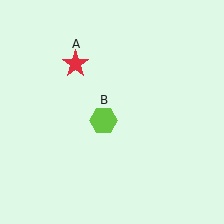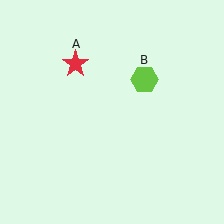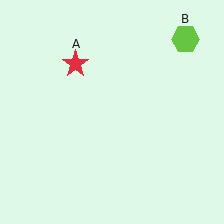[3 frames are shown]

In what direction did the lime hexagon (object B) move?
The lime hexagon (object B) moved up and to the right.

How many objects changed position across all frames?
1 object changed position: lime hexagon (object B).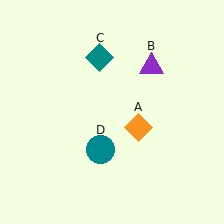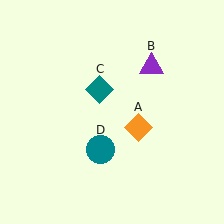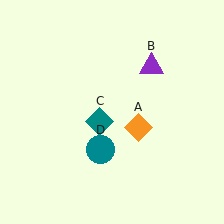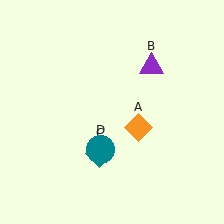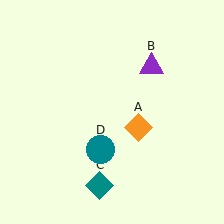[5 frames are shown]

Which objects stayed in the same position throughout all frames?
Orange diamond (object A) and purple triangle (object B) and teal circle (object D) remained stationary.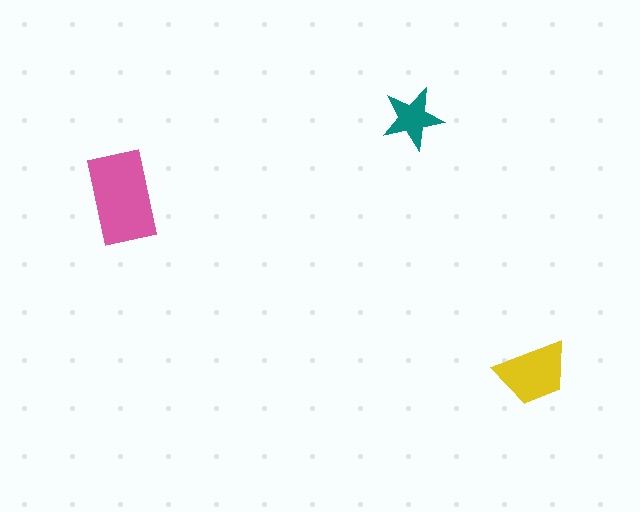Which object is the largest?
The pink rectangle.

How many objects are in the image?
There are 3 objects in the image.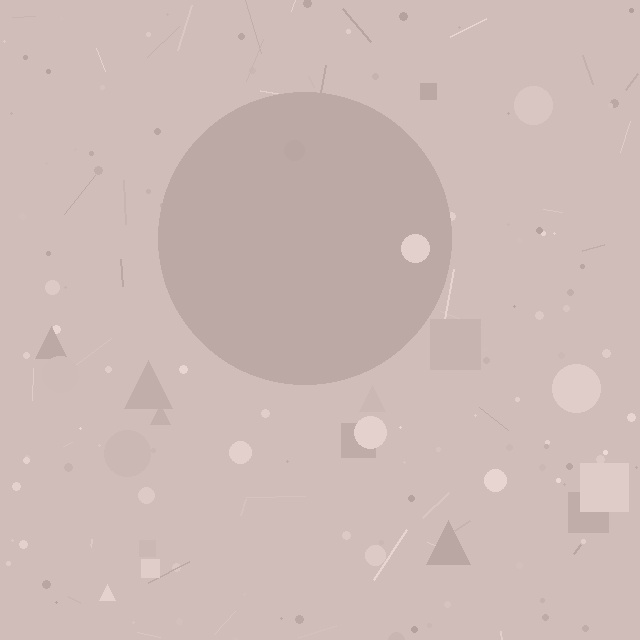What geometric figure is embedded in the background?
A circle is embedded in the background.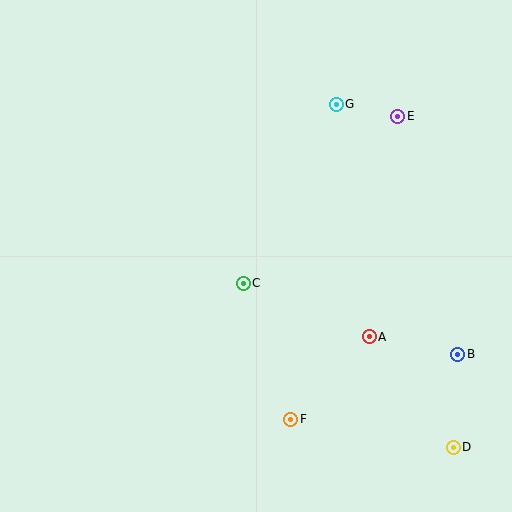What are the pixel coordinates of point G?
Point G is at (336, 104).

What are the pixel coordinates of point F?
Point F is at (291, 419).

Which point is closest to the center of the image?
Point C at (243, 283) is closest to the center.